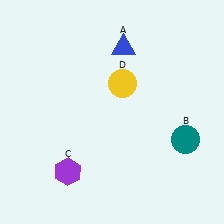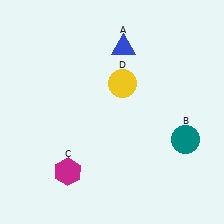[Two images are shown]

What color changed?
The hexagon (C) changed from purple in Image 1 to magenta in Image 2.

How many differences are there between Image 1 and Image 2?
There is 1 difference between the two images.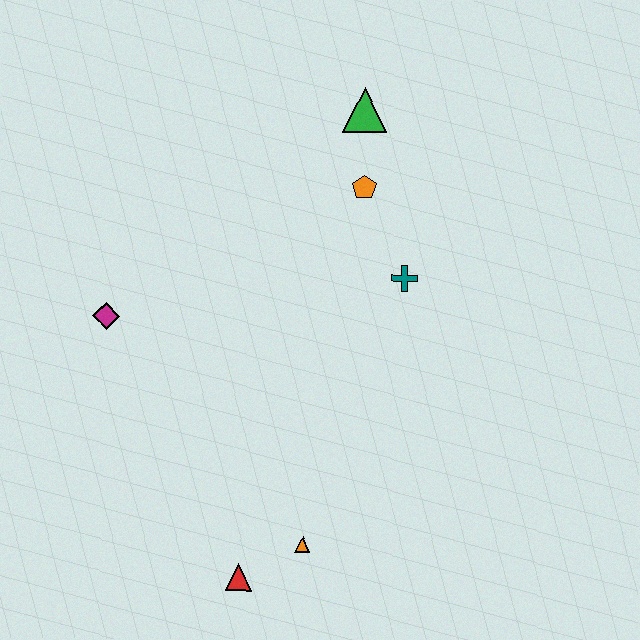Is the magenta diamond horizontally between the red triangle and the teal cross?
No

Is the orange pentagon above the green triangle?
No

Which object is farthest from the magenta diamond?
The green triangle is farthest from the magenta diamond.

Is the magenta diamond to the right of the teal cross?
No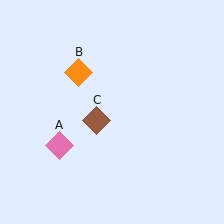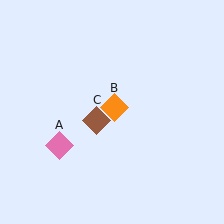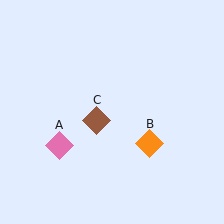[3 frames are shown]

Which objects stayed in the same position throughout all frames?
Pink diamond (object A) and brown diamond (object C) remained stationary.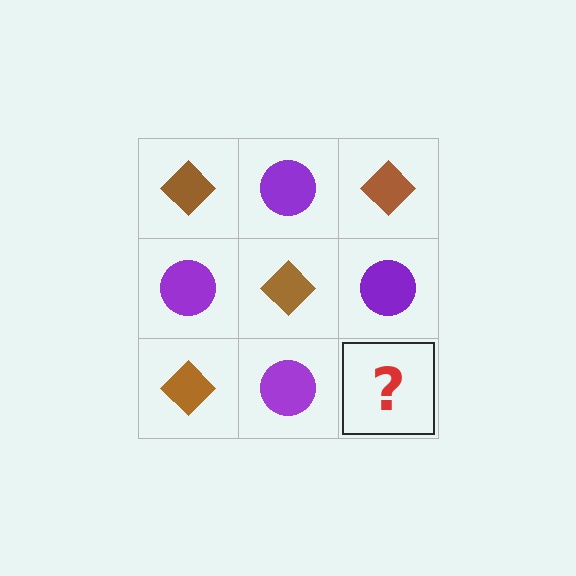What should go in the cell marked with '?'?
The missing cell should contain a brown diamond.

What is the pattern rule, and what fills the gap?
The rule is that it alternates brown diamond and purple circle in a checkerboard pattern. The gap should be filled with a brown diamond.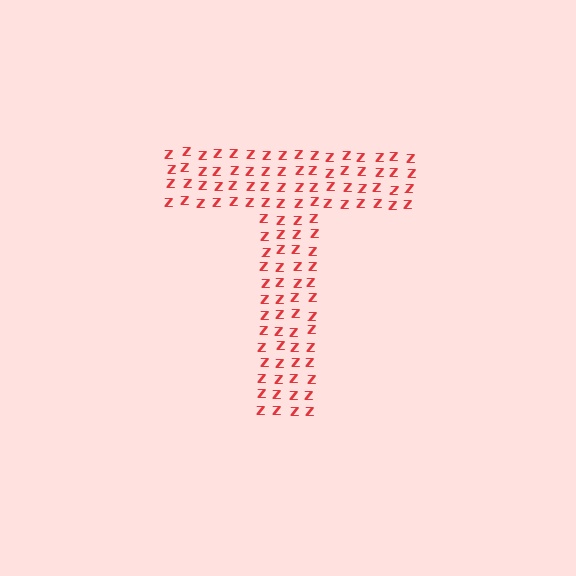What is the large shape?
The large shape is the letter T.